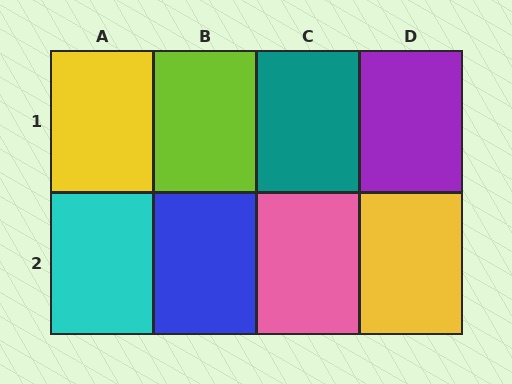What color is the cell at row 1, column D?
Purple.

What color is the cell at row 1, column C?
Teal.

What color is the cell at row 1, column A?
Yellow.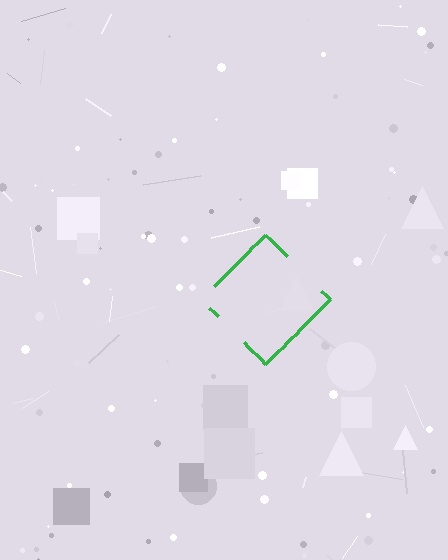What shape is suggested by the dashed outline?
The dashed outline suggests a diamond.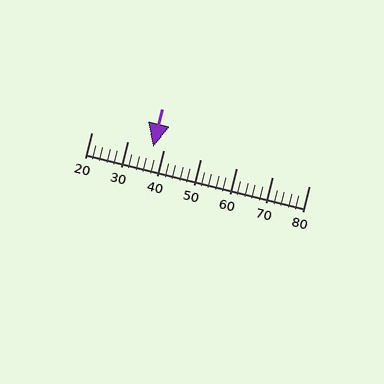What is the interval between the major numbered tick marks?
The major tick marks are spaced 10 units apart.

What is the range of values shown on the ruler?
The ruler shows values from 20 to 80.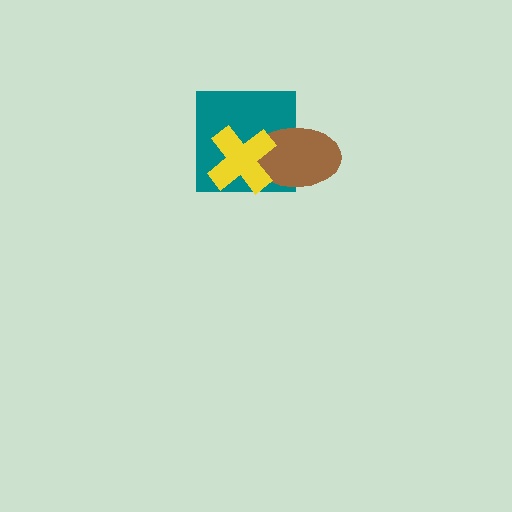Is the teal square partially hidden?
Yes, it is partially covered by another shape.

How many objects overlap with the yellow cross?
2 objects overlap with the yellow cross.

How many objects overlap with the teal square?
2 objects overlap with the teal square.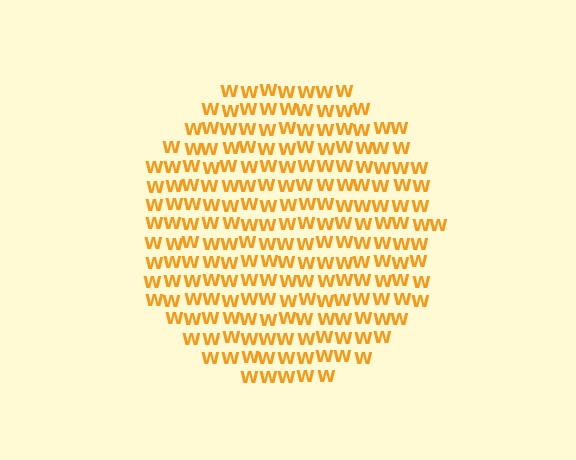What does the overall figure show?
The overall figure shows a circle.